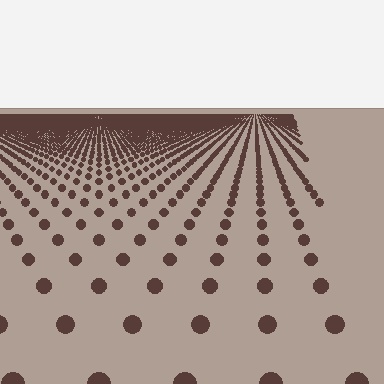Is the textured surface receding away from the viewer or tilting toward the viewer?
The surface is receding away from the viewer. Texture elements get smaller and denser toward the top.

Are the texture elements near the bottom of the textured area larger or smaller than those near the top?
Larger. Near the bottom, elements are closer to the viewer and appear at a bigger on-screen size.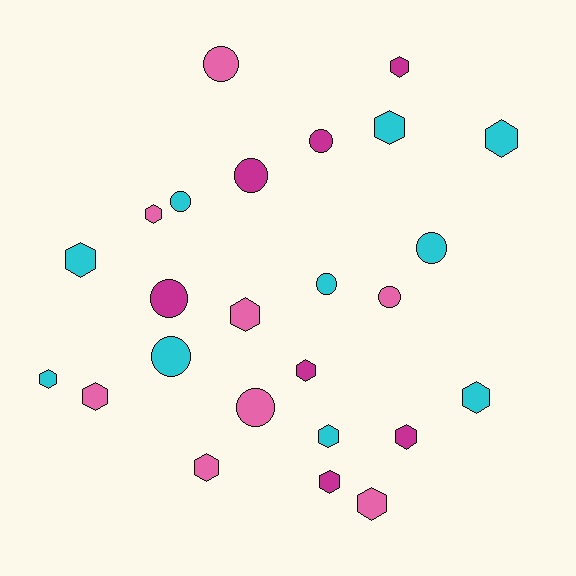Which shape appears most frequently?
Hexagon, with 15 objects.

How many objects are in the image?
There are 25 objects.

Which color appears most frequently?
Cyan, with 10 objects.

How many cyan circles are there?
There are 4 cyan circles.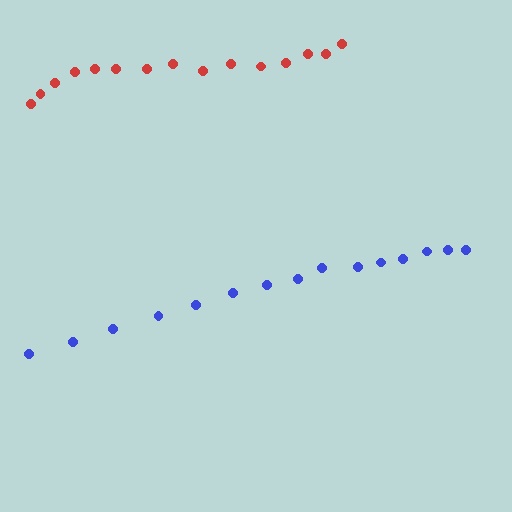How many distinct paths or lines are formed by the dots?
There are 2 distinct paths.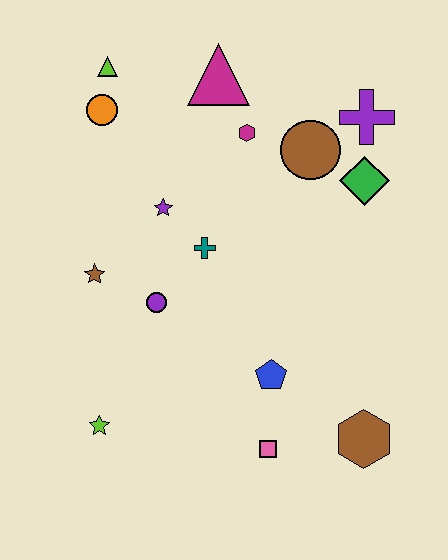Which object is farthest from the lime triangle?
The brown hexagon is farthest from the lime triangle.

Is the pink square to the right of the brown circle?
No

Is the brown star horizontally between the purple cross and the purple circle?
No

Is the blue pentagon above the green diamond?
No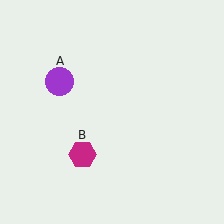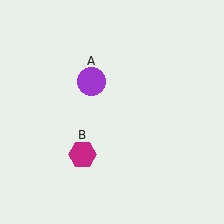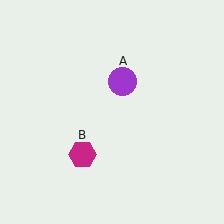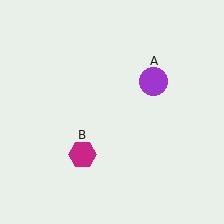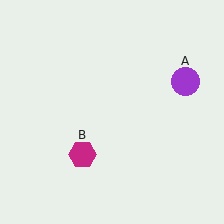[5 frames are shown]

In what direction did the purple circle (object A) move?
The purple circle (object A) moved right.